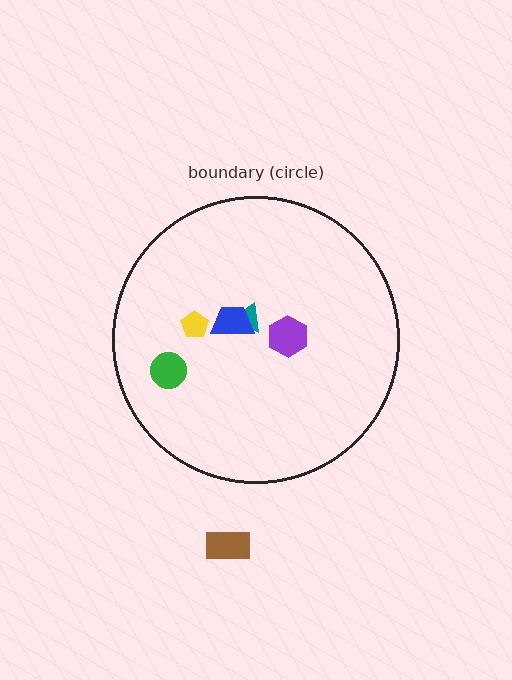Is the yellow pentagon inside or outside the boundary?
Inside.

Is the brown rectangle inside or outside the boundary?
Outside.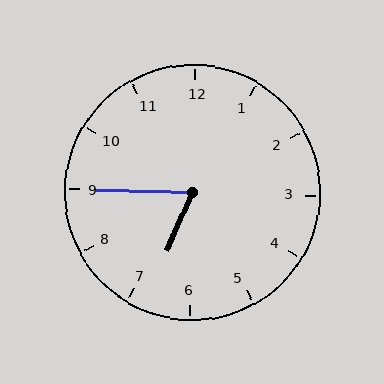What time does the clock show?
6:45.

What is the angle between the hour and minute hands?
Approximately 68 degrees.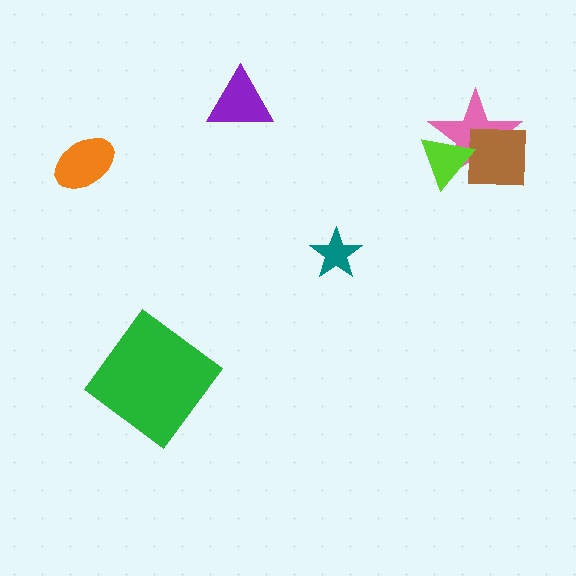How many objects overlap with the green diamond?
0 objects overlap with the green diamond.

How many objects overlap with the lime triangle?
2 objects overlap with the lime triangle.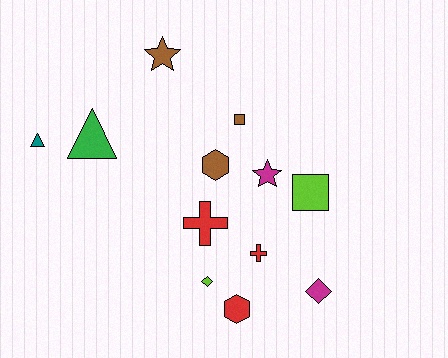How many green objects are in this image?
There is 1 green object.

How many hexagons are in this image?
There are 2 hexagons.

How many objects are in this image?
There are 12 objects.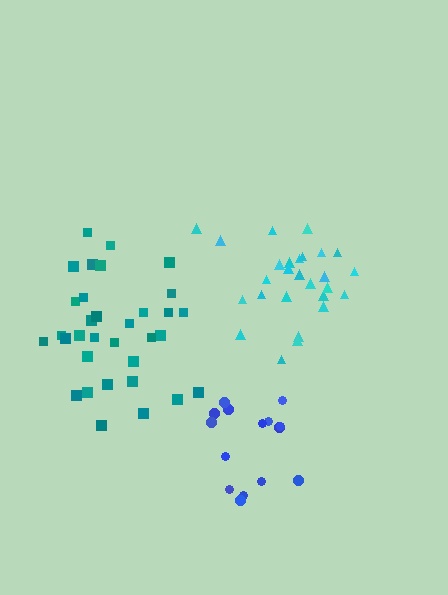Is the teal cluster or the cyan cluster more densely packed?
Teal.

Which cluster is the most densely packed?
Teal.